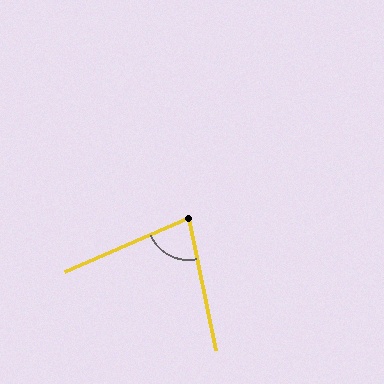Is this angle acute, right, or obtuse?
It is acute.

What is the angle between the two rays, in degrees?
Approximately 78 degrees.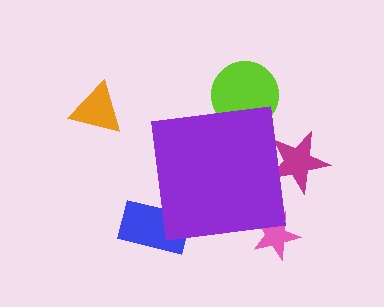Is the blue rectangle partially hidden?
Yes, the blue rectangle is partially hidden behind the purple square.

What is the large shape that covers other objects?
A purple square.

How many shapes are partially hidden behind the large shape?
4 shapes are partially hidden.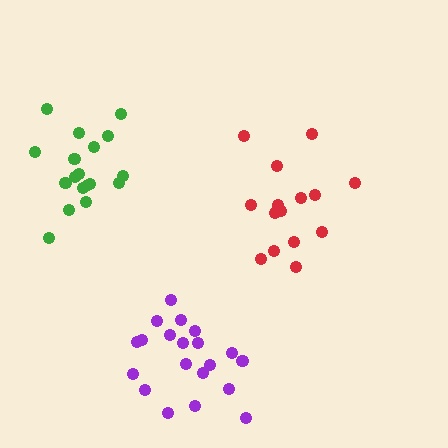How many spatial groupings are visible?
There are 3 spatial groupings.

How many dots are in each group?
Group 1: 15 dots, Group 2: 18 dots, Group 3: 20 dots (53 total).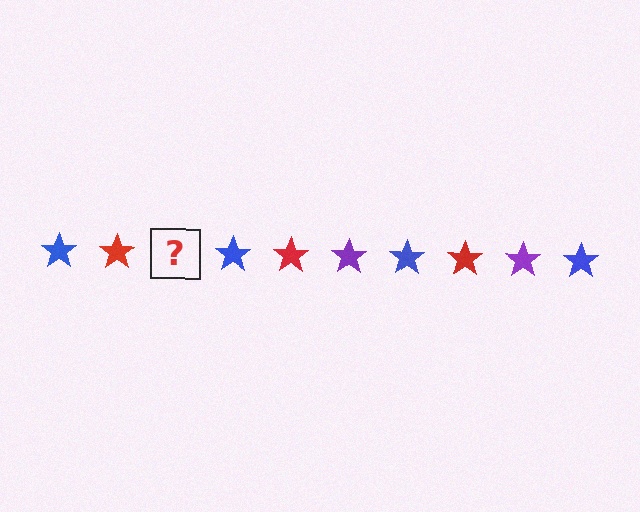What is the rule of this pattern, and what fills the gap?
The rule is that the pattern cycles through blue, red, purple stars. The gap should be filled with a purple star.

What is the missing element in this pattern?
The missing element is a purple star.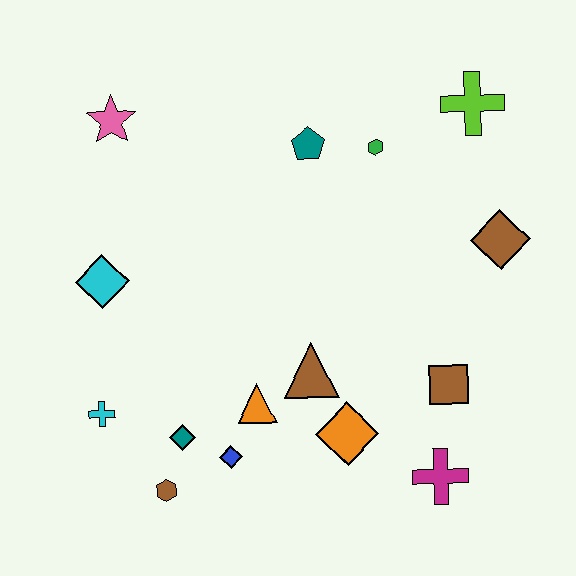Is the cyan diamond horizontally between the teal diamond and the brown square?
No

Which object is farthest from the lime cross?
The brown hexagon is farthest from the lime cross.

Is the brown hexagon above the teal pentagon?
No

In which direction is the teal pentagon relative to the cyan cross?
The teal pentagon is above the cyan cross.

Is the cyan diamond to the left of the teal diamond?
Yes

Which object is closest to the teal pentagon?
The green hexagon is closest to the teal pentagon.